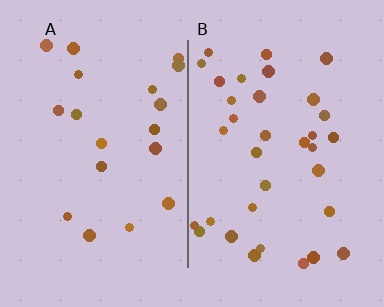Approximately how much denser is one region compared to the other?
Approximately 1.8× — region B over region A.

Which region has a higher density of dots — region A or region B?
B (the right).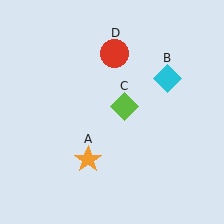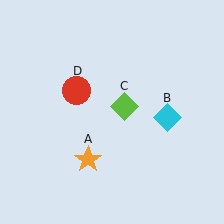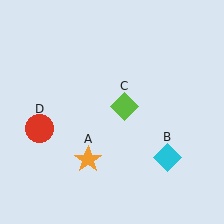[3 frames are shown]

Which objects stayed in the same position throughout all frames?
Orange star (object A) and lime diamond (object C) remained stationary.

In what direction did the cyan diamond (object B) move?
The cyan diamond (object B) moved down.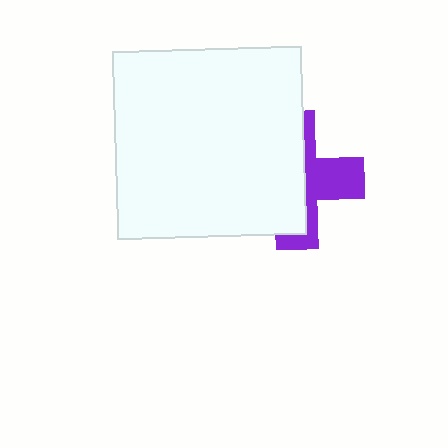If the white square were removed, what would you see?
You would see the complete purple cross.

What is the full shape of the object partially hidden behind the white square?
The partially hidden object is a purple cross.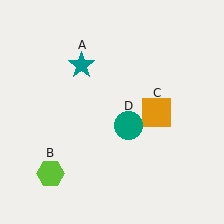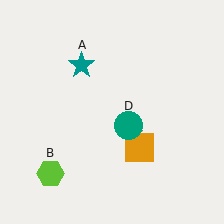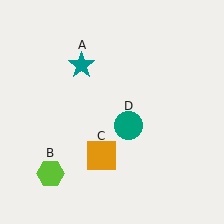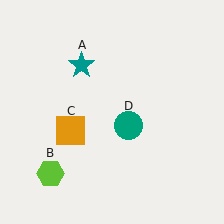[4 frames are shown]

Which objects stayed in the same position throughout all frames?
Teal star (object A) and lime hexagon (object B) and teal circle (object D) remained stationary.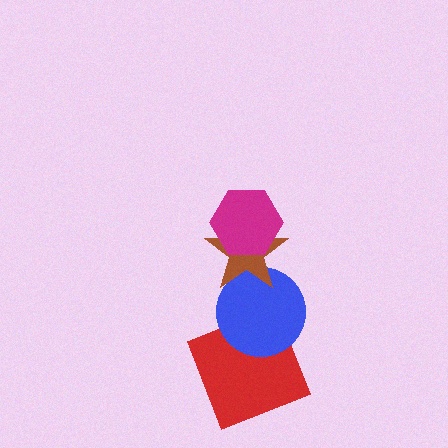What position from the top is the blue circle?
The blue circle is 3rd from the top.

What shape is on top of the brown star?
The magenta hexagon is on top of the brown star.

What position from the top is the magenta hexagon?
The magenta hexagon is 1st from the top.